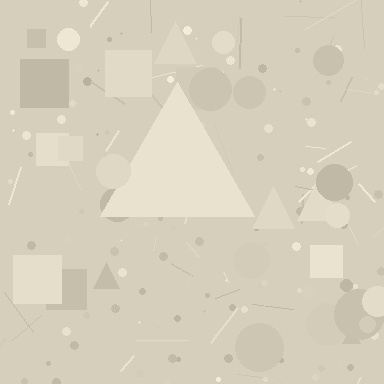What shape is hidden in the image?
A triangle is hidden in the image.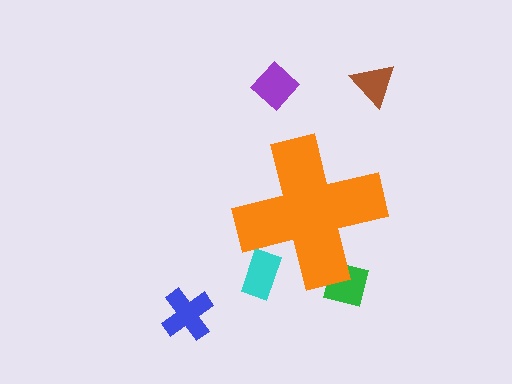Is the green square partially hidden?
Yes, the green square is partially hidden behind the orange cross.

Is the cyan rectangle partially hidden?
Yes, the cyan rectangle is partially hidden behind the orange cross.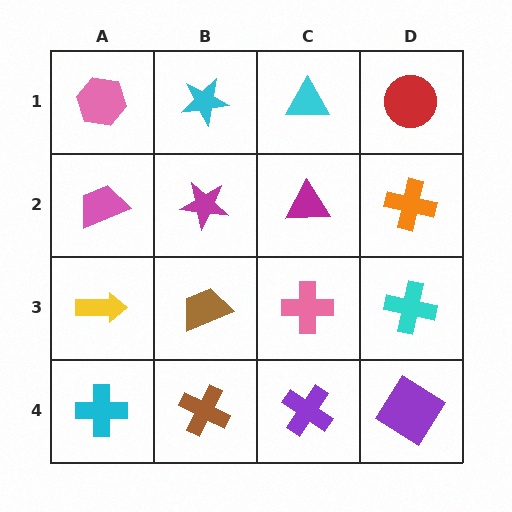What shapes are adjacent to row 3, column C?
A magenta triangle (row 2, column C), a purple cross (row 4, column C), a brown trapezoid (row 3, column B), a cyan cross (row 3, column D).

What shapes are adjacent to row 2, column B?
A cyan star (row 1, column B), a brown trapezoid (row 3, column B), a pink trapezoid (row 2, column A), a magenta triangle (row 2, column C).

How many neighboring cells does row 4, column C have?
3.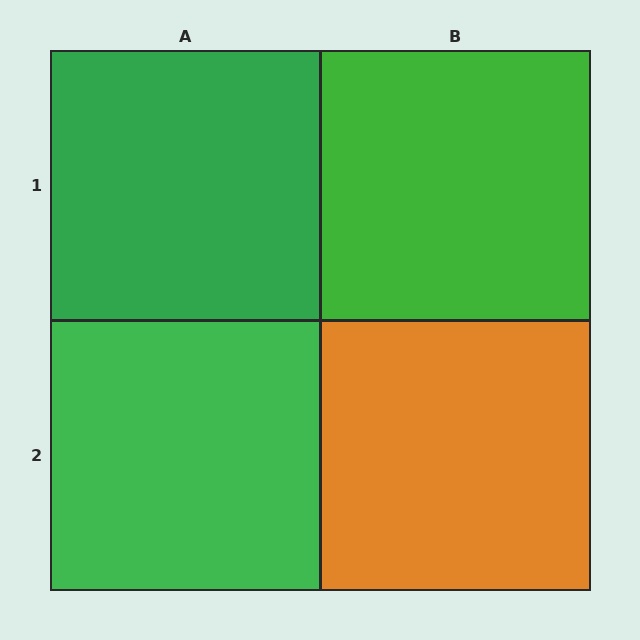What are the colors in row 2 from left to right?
Green, orange.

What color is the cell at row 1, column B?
Green.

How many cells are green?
3 cells are green.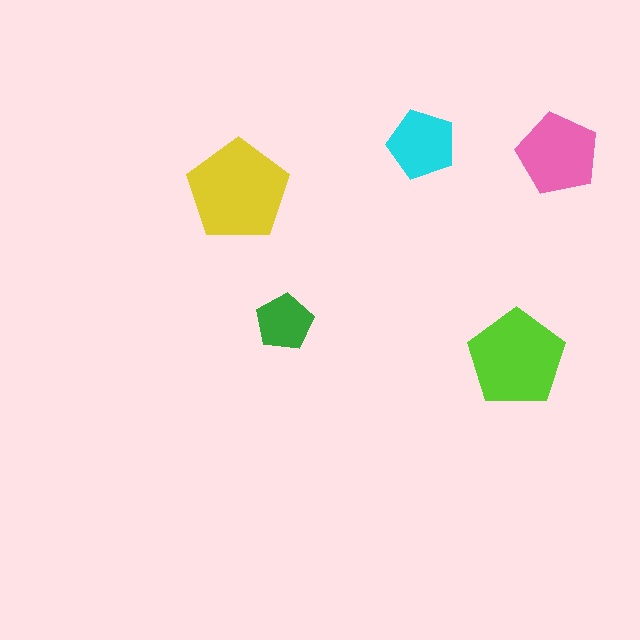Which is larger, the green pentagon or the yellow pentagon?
The yellow one.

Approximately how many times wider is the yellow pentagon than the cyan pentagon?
About 1.5 times wider.